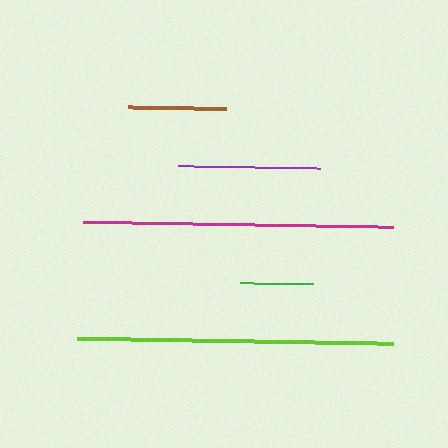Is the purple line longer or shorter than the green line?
The purple line is longer than the green line.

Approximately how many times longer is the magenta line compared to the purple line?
The magenta line is approximately 2.2 times the length of the purple line.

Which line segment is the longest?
The lime line is the longest at approximately 316 pixels.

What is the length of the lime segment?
The lime segment is approximately 316 pixels long.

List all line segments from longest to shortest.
From longest to shortest: lime, magenta, purple, brown, green.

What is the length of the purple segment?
The purple segment is approximately 143 pixels long.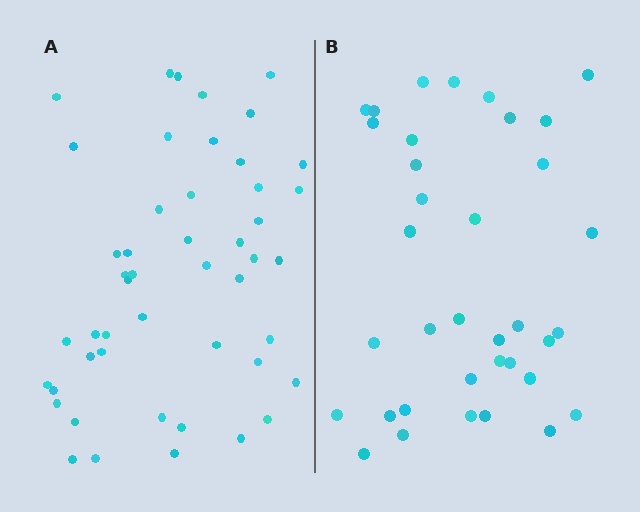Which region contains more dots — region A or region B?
Region A (the left region) has more dots.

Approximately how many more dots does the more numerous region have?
Region A has roughly 12 or so more dots than region B.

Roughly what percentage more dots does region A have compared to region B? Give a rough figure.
About 35% more.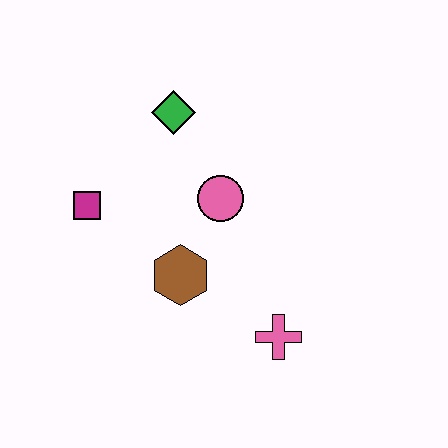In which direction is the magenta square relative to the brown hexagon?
The magenta square is to the left of the brown hexagon.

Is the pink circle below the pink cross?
No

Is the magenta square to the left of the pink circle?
Yes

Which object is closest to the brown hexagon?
The pink circle is closest to the brown hexagon.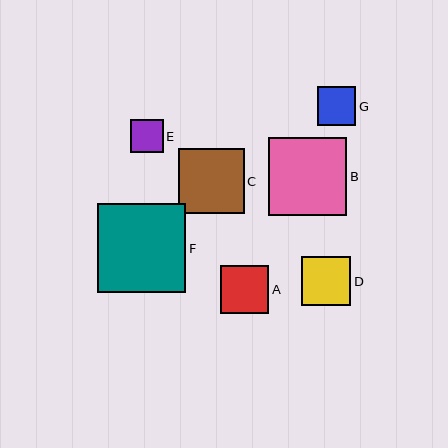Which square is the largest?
Square F is the largest with a size of approximately 89 pixels.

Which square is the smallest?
Square E is the smallest with a size of approximately 33 pixels.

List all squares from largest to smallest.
From largest to smallest: F, B, C, D, A, G, E.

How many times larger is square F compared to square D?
Square F is approximately 1.8 times the size of square D.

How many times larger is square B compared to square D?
Square B is approximately 1.6 times the size of square D.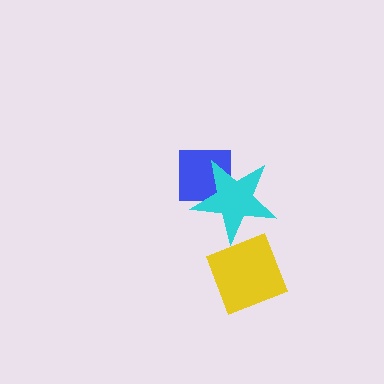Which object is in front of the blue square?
The cyan star is in front of the blue square.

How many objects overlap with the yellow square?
0 objects overlap with the yellow square.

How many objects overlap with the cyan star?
1 object overlaps with the cyan star.